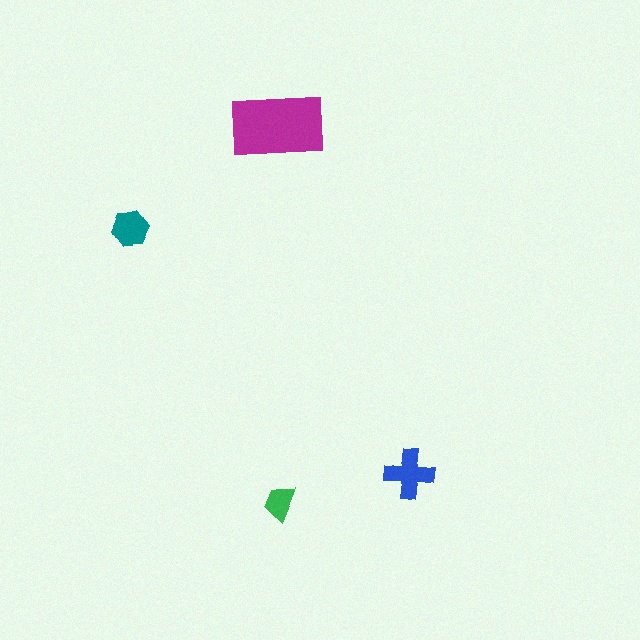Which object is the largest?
The magenta rectangle.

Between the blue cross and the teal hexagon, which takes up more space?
The blue cross.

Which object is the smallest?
The green trapezoid.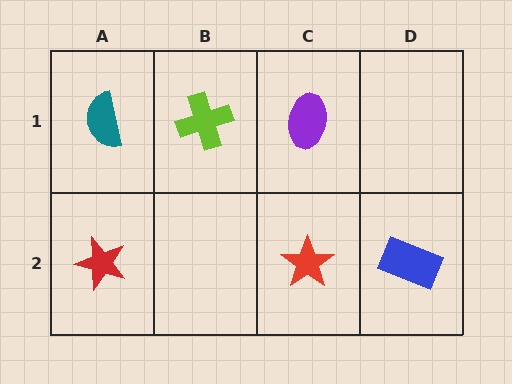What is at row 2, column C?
A red star.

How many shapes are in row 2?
3 shapes.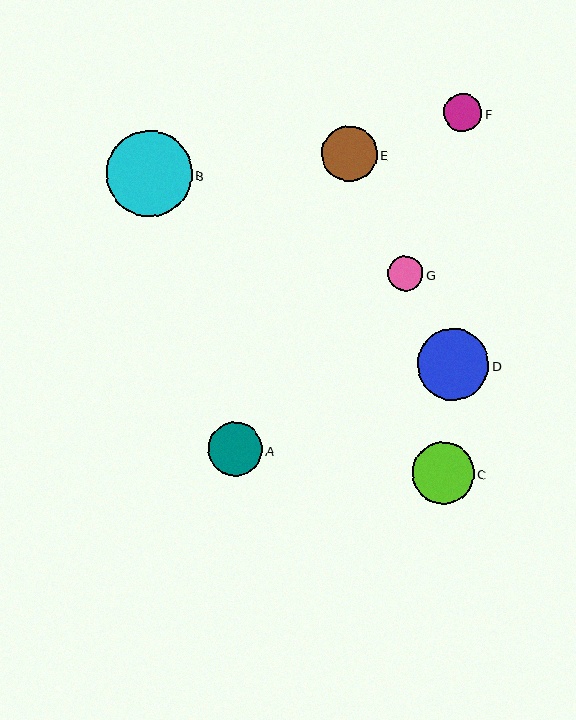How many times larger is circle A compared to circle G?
Circle A is approximately 1.6 times the size of circle G.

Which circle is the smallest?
Circle G is the smallest with a size of approximately 35 pixels.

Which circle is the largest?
Circle B is the largest with a size of approximately 86 pixels.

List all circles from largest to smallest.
From largest to smallest: B, D, C, E, A, F, G.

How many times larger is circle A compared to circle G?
Circle A is approximately 1.6 times the size of circle G.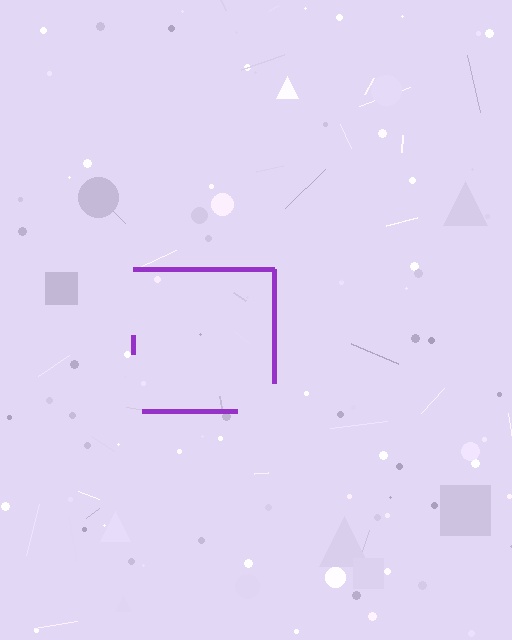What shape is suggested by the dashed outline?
The dashed outline suggests a square.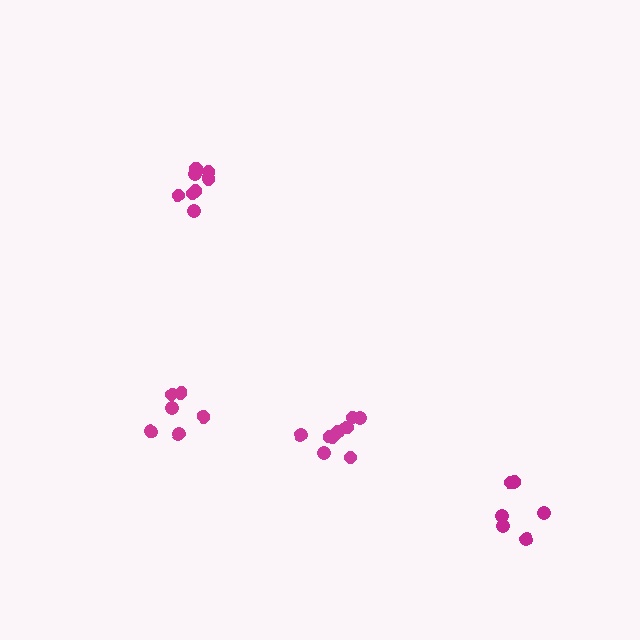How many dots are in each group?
Group 1: 9 dots, Group 2: 6 dots, Group 3: 8 dots, Group 4: 6 dots (29 total).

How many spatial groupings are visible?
There are 4 spatial groupings.